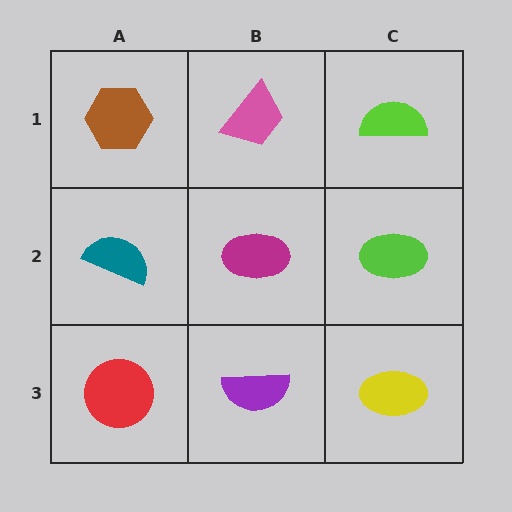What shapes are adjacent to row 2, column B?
A pink trapezoid (row 1, column B), a purple semicircle (row 3, column B), a teal semicircle (row 2, column A), a lime ellipse (row 2, column C).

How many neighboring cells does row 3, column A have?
2.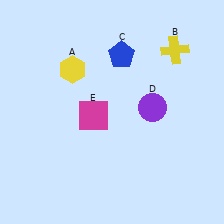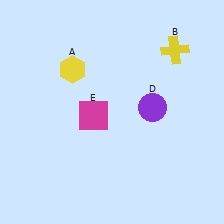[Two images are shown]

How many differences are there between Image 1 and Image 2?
There is 1 difference between the two images.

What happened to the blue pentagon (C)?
The blue pentagon (C) was removed in Image 2. It was in the top-right area of Image 1.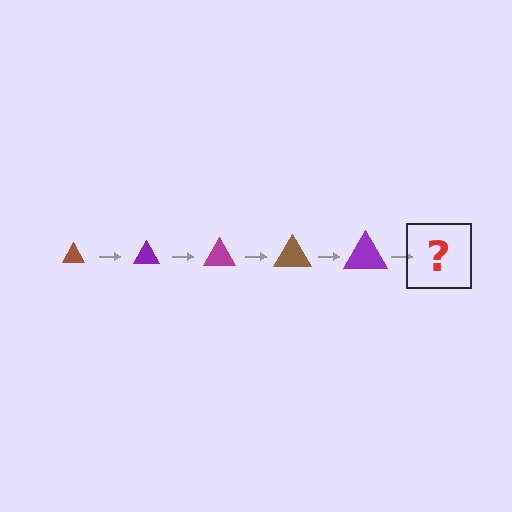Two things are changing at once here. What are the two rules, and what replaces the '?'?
The two rules are that the triangle grows larger each step and the color cycles through brown, purple, and magenta. The '?' should be a magenta triangle, larger than the previous one.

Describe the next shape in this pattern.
It should be a magenta triangle, larger than the previous one.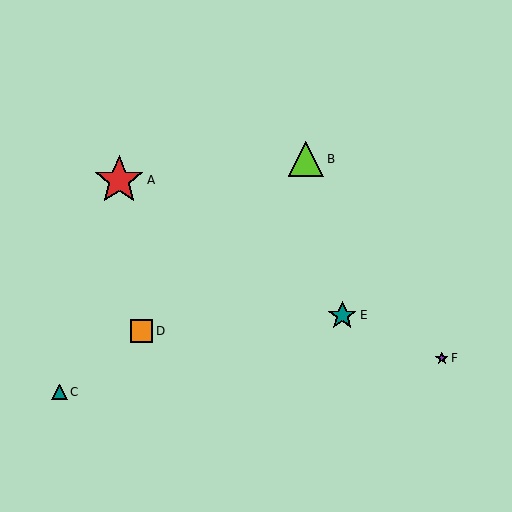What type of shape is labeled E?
Shape E is a teal star.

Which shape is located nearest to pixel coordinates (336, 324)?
The teal star (labeled E) at (342, 316) is nearest to that location.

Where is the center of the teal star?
The center of the teal star is at (342, 316).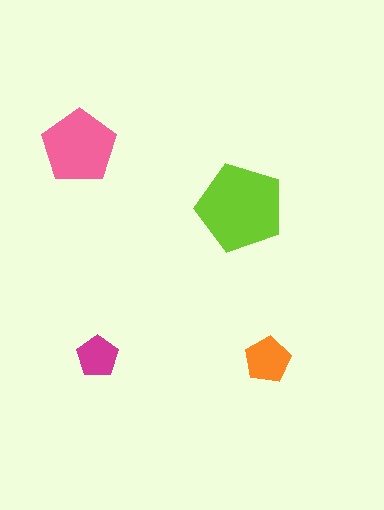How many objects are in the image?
There are 4 objects in the image.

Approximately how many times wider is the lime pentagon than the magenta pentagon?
About 2 times wider.